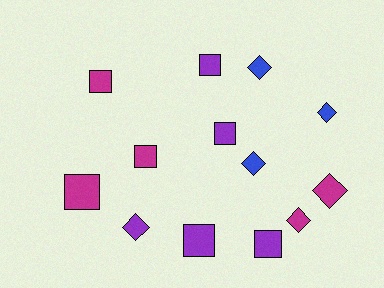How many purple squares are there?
There are 4 purple squares.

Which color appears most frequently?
Magenta, with 5 objects.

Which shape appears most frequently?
Square, with 7 objects.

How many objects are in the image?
There are 13 objects.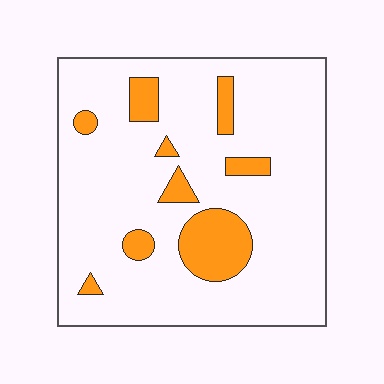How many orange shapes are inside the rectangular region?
9.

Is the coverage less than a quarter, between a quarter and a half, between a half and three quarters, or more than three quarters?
Less than a quarter.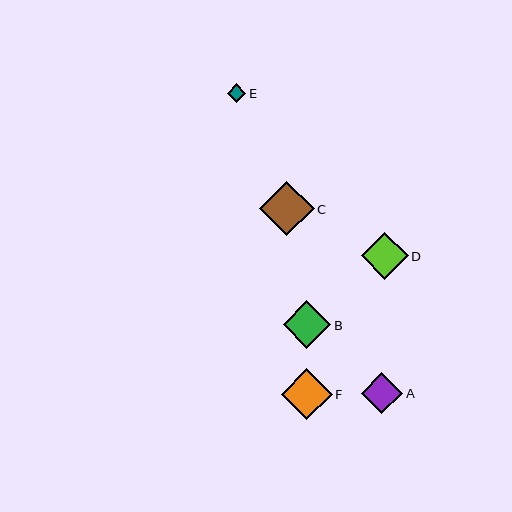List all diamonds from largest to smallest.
From largest to smallest: C, F, B, D, A, E.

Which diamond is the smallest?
Diamond E is the smallest with a size of approximately 18 pixels.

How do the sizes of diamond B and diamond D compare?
Diamond B and diamond D are approximately the same size.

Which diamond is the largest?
Diamond C is the largest with a size of approximately 54 pixels.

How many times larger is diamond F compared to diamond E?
Diamond F is approximately 2.8 times the size of diamond E.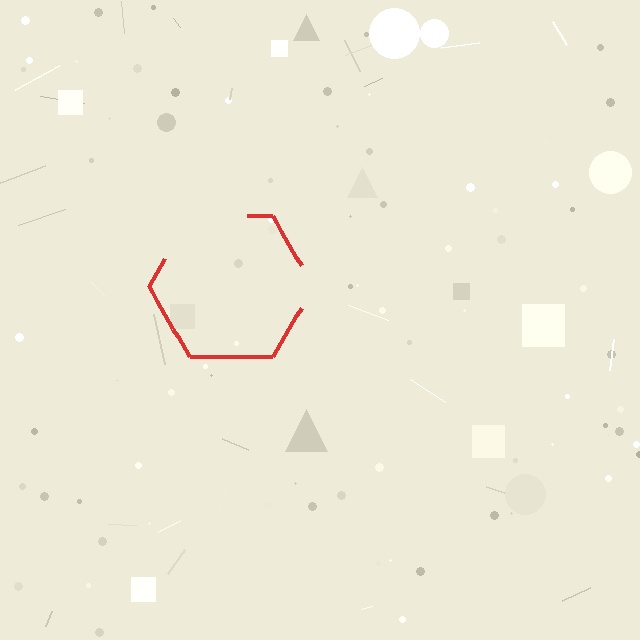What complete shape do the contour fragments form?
The contour fragments form a hexagon.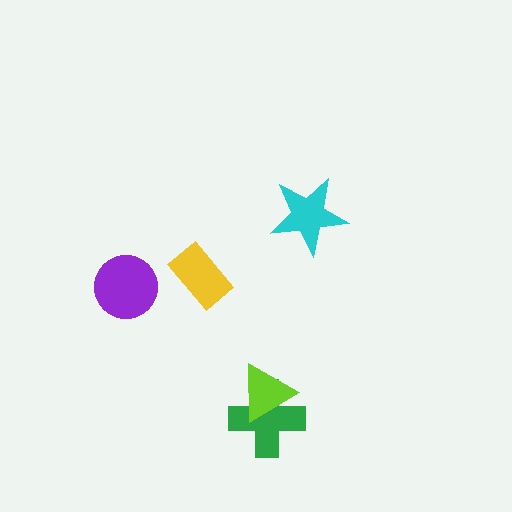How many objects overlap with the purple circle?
0 objects overlap with the purple circle.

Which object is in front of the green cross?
The lime triangle is in front of the green cross.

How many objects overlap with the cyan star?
0 objects overlap with the cyan star.